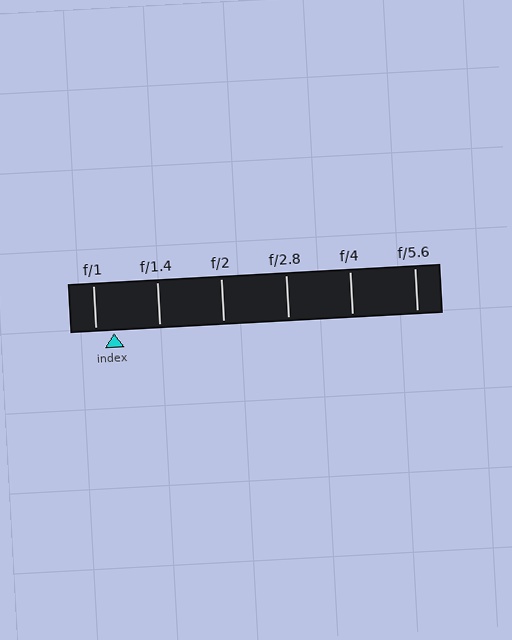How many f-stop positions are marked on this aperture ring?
There are 6 f-stop positions marked.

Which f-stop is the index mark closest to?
The index mark is closest to f/1.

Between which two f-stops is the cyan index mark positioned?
The index mark is between f/1 and f/1.4.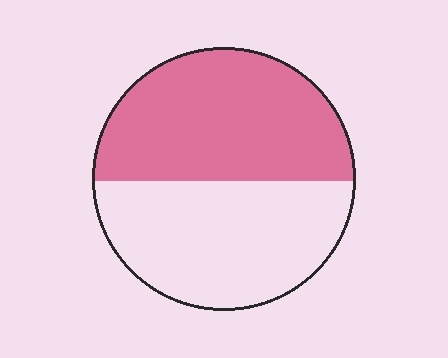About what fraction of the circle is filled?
About one half (1/2).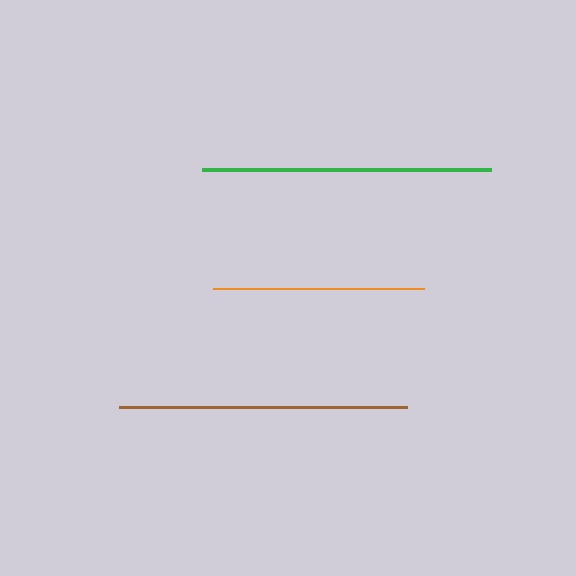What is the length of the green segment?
The green segment is approximately 289 pixels long.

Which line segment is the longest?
The green line is the longest at approximately 289 pixels.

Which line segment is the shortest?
The orange line is the shortest at approximately 211 pixels.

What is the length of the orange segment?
The orange segment is approximately 211 pixels long.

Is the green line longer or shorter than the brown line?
The green line is longer than the brown line.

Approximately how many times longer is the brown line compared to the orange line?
The brown line is approximately 1.4 times the length of the orange line.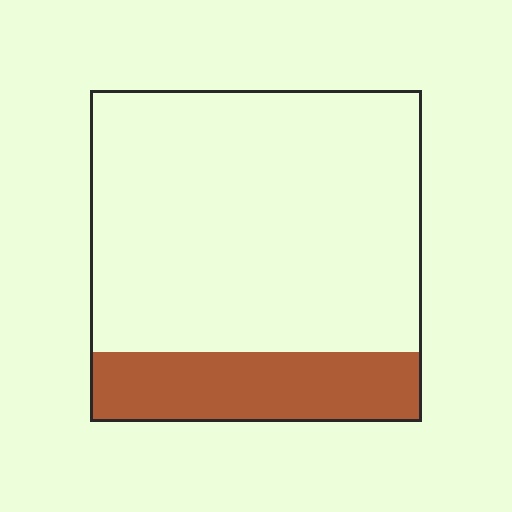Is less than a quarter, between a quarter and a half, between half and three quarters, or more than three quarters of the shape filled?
Less than a quarter.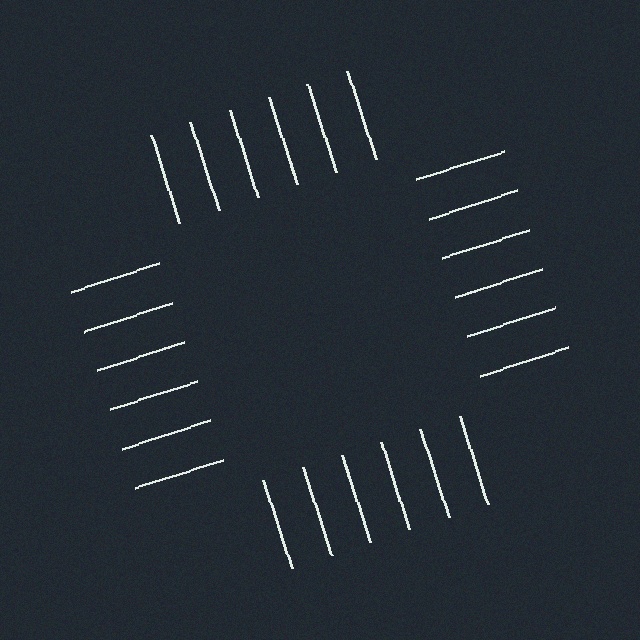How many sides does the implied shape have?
4 sides — the line-ends trace a square.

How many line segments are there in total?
24 — 6 along each of the 4 edges.